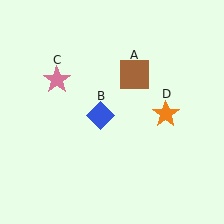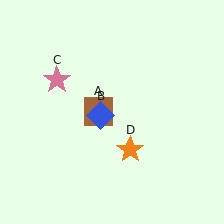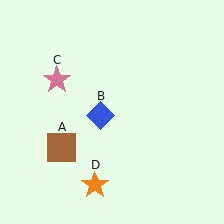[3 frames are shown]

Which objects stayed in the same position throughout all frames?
Blue diamond (object B) and pink star (object C) remained stationary.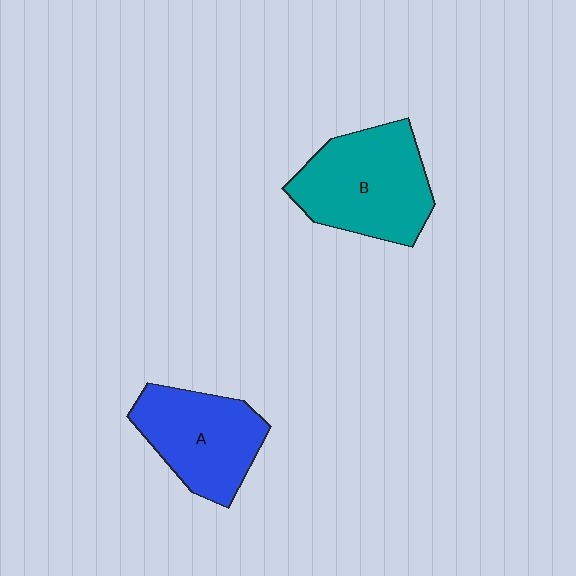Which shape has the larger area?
Shape B (teal).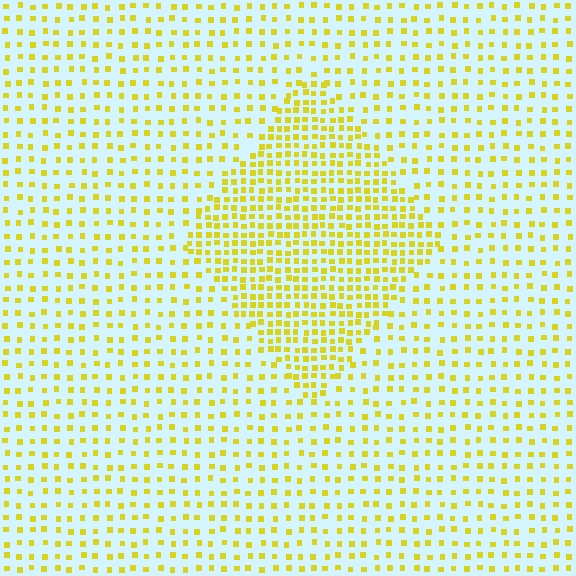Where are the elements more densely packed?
The elements are more densely packed inside the diamond boundary.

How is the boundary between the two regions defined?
The boundary is defined by a change in element density (approximately 2.1x ratio). All elements are the same color, size, and shape.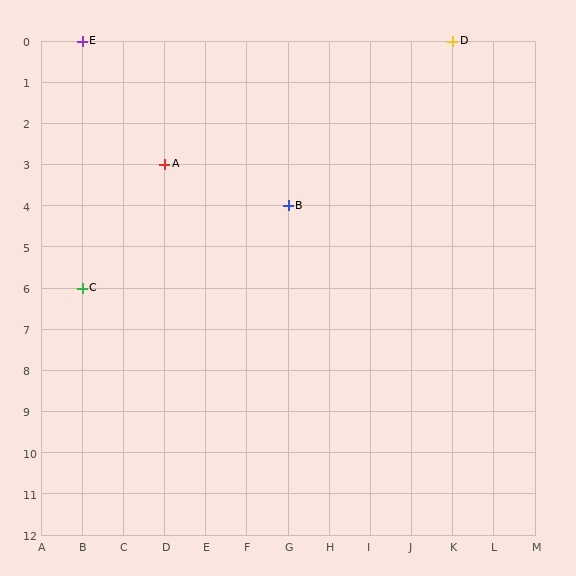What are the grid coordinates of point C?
Point C is at grid coordinates (B, 6).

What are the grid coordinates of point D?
Point D is at grid coordinates (K, 0).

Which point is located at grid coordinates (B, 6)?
Point C is at (B, 6).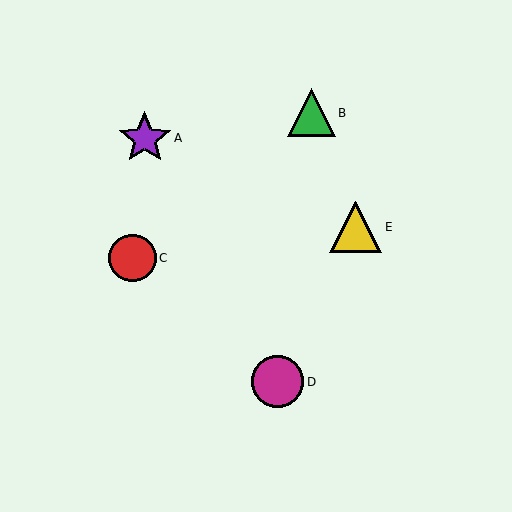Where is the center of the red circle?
The center of the red circle is at (132, 258).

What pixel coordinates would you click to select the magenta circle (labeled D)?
Click at (278, 382) to select the magenta circle D.